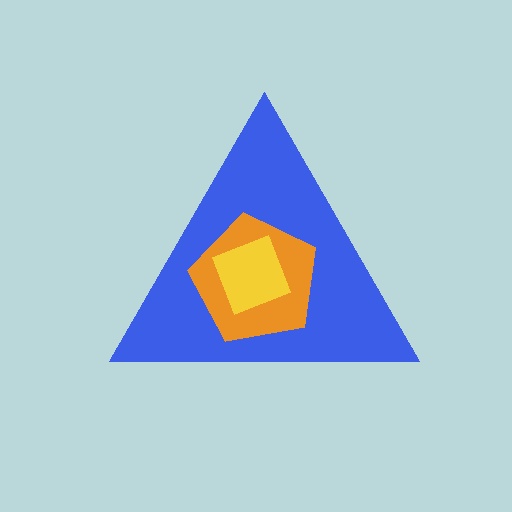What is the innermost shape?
The yellow diamond.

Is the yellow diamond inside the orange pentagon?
Yes.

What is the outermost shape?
The blue triangle.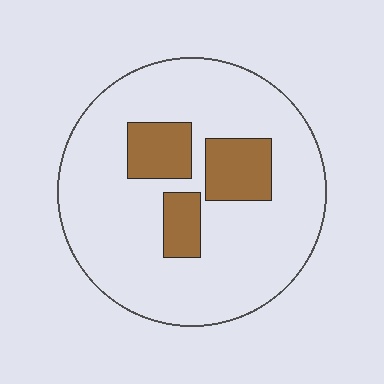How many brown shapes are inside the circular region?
3.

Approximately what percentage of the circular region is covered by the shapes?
Approximately 20%.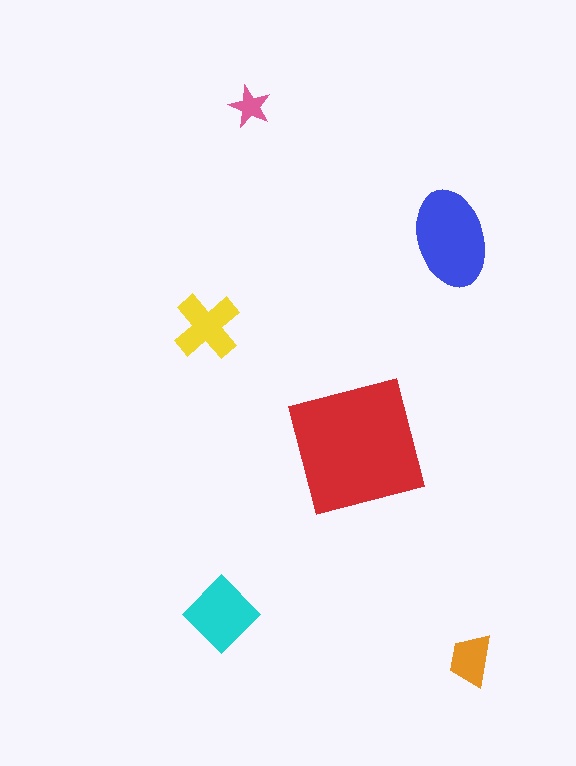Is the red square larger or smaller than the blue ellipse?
Larger.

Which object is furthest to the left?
The yellow cross is leftmost.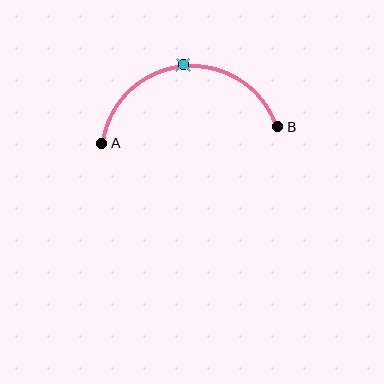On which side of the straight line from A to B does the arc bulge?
The arc bulges above the straight line connecting A and B.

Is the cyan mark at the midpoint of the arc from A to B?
Yes. The cyan mark lies on the arc at equal arc-length from both A and B — it is the arc midpoint.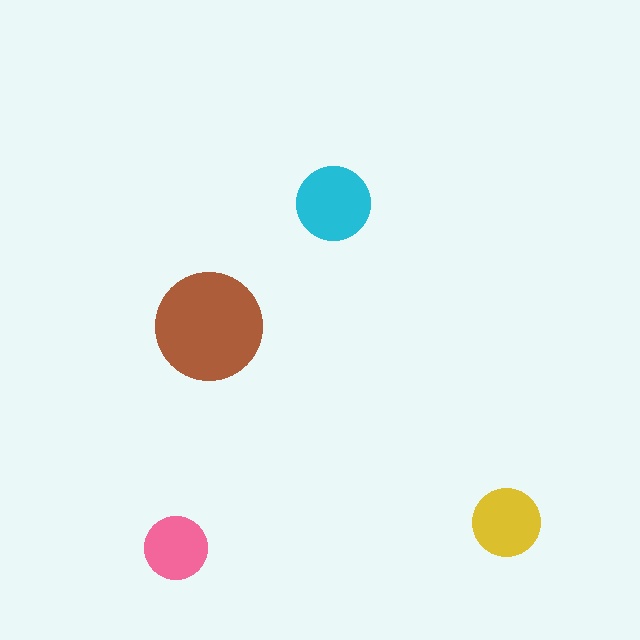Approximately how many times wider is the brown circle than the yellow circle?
About 1.5 times wider.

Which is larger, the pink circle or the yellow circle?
The yellow one.